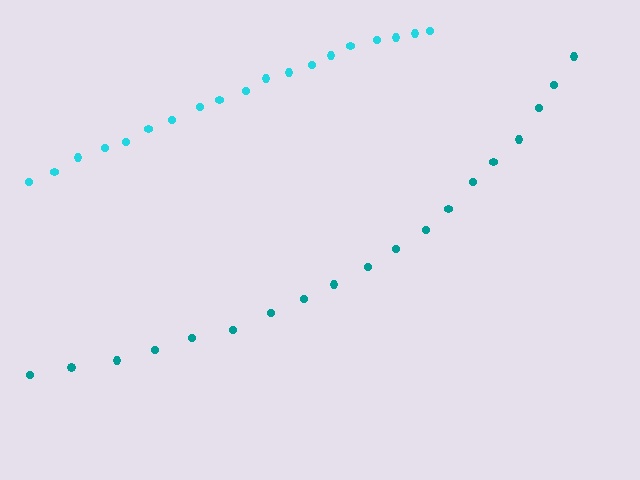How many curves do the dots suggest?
There are 2 distinct paths.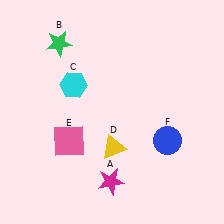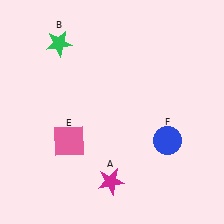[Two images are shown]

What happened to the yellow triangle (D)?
The yellow triangle (D) was removed in Image 2. It was in the bottom-right area of Image 1.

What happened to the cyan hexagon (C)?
The cyan hexagon (C) was removed in Image 2. It was in the top-left area of Image 1.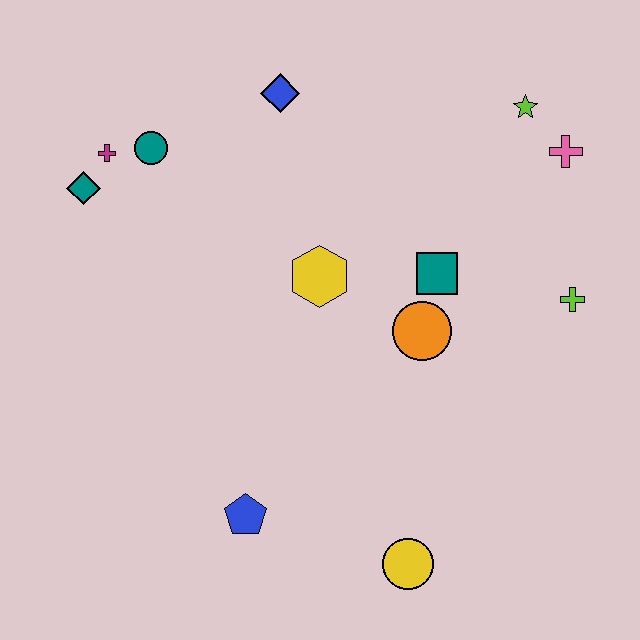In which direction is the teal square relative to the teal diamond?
The teal square is to the right of the teal diamond.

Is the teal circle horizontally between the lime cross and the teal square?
No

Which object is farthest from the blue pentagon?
The lime star is farthest from the blue pentagon.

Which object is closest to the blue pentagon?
The yellow circle is closest to the blue pentagon.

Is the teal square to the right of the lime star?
No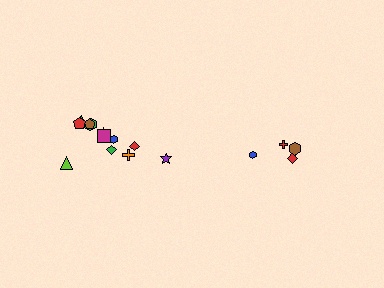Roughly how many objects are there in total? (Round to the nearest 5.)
Roughly 15 objects in total.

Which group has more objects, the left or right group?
The left group.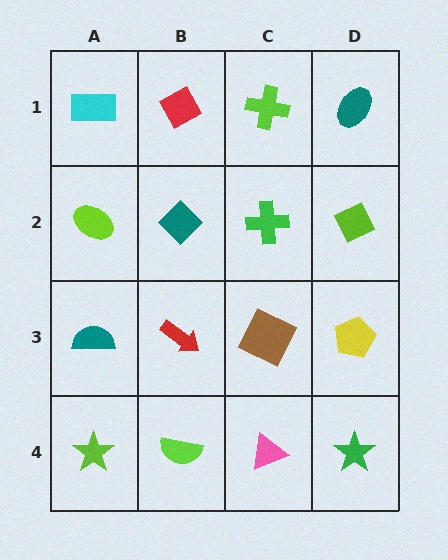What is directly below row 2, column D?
A yellow pentagon.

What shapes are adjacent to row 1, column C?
A green cross (row 2, column C), a red diamond (row 1, column B), a teal ellipse (row 1, column D).